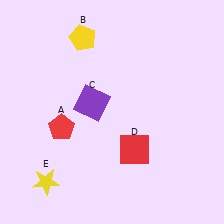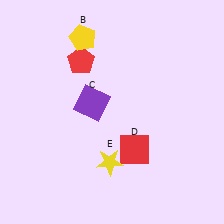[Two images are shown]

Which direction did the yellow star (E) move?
The yellow star (E) moved right.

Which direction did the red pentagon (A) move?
The red pentagon (A) moved up.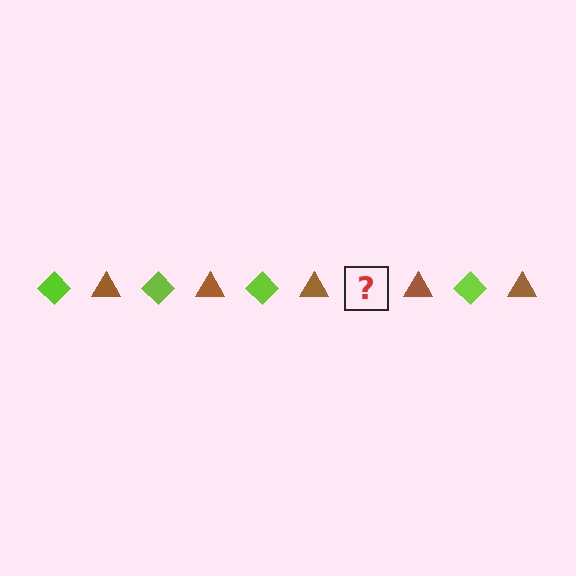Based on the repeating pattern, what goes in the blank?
The blank should be a lime diamond.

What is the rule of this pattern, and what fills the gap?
The rule is that the pattern alternates between lime diamond and brown triangle. The gap should be filled with a lime diamond.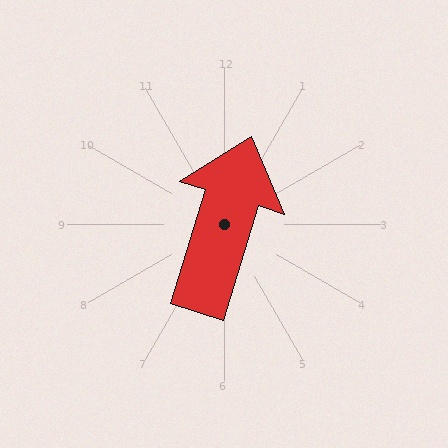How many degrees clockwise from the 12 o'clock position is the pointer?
Approximately 17 degrees.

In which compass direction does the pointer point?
North.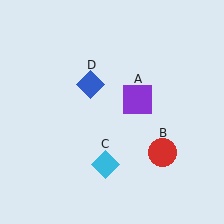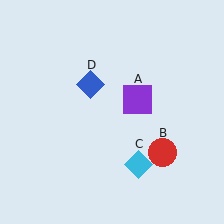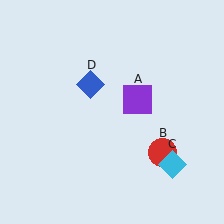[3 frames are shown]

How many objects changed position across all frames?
1 object changed position: cyan diamond (object C).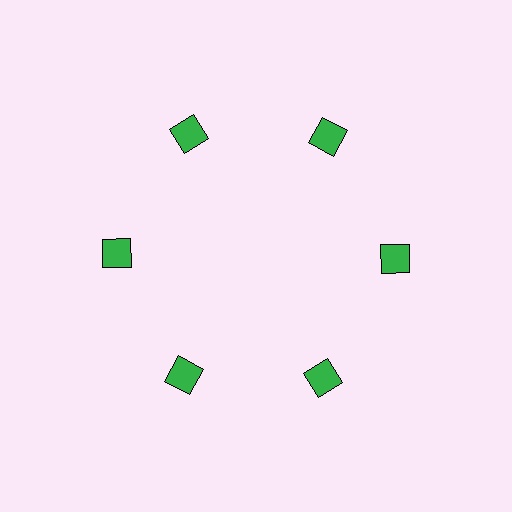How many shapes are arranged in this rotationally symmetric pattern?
There are 6 shapes, arranged in 6 groups of 1.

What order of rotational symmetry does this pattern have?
This pattern has 6-fold rotational symmetry.